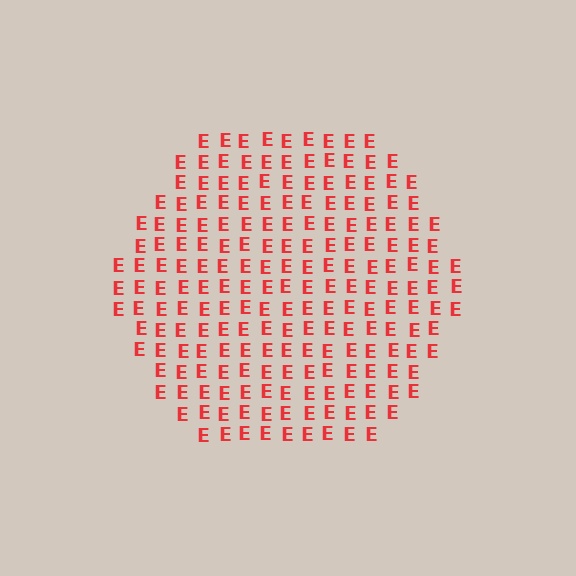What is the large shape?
The large shape is a hexagon.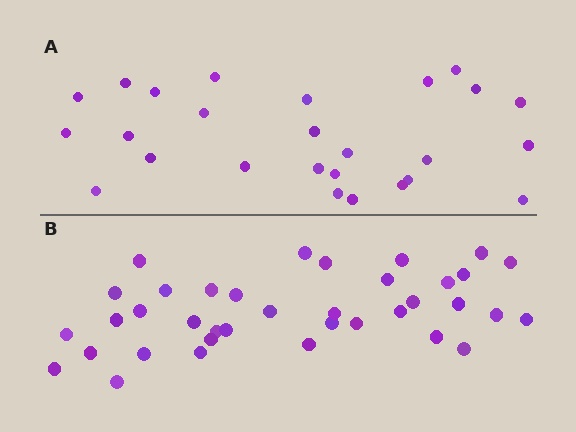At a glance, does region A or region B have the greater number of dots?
Region B (the bottom region) has more dots.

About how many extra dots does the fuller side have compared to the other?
Region B has roughly 12 or so more dots than region A.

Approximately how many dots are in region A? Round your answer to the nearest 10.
About 30 dots. (The exact count is 26, which rounds to 30.)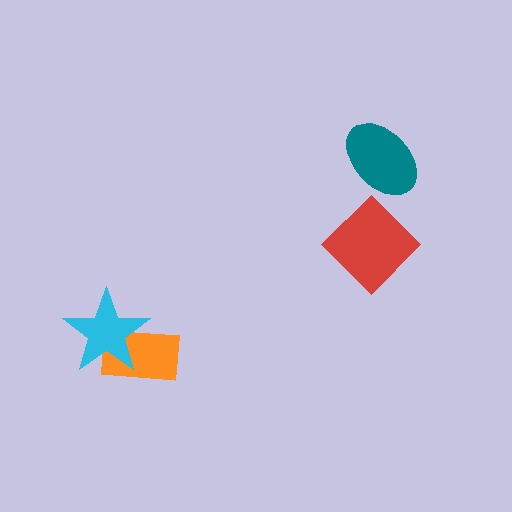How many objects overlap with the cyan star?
1 object overlaps with the cyan star.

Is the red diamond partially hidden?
No, no other shape covers it.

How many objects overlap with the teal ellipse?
0 objects overlap with the teal ellipse.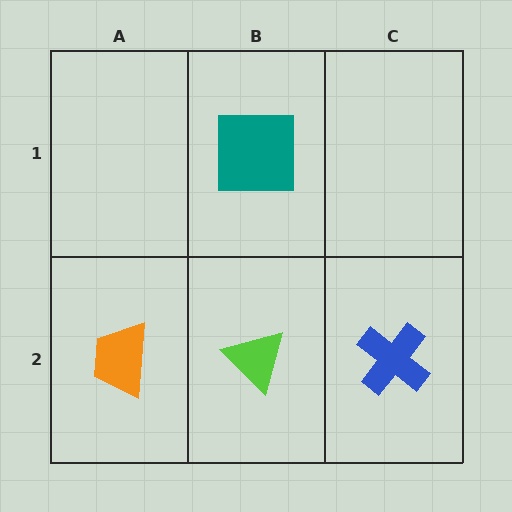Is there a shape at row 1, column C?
No, that cell is empty.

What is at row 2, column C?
A blue cross.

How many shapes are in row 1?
1 shape.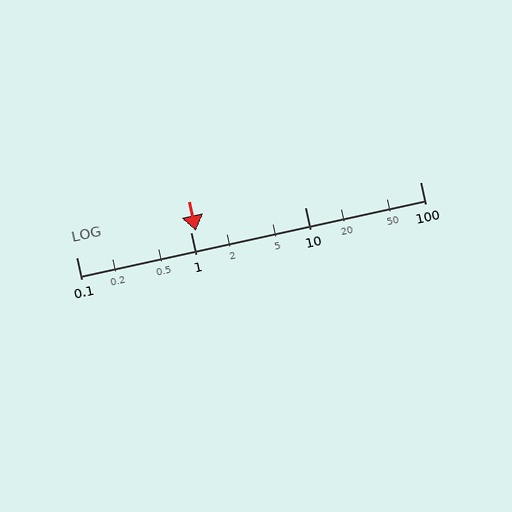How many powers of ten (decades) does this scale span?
The scale spans 3 decades, from 0.1 to 100.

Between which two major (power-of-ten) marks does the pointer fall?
The pointer is between 1 and 10.